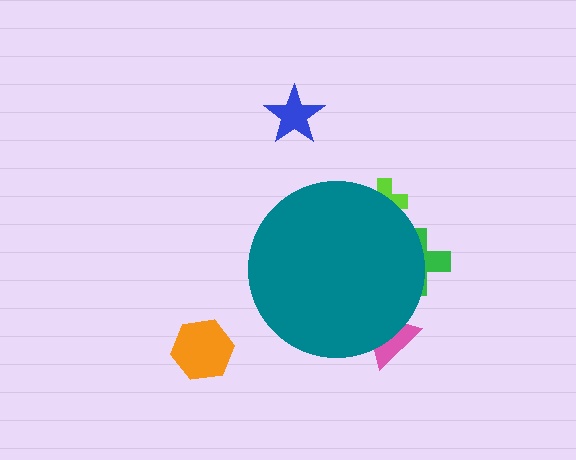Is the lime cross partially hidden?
Yes, the lime cross is partially hidden behind the teal circle.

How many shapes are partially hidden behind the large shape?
3 shapes are partially hidden.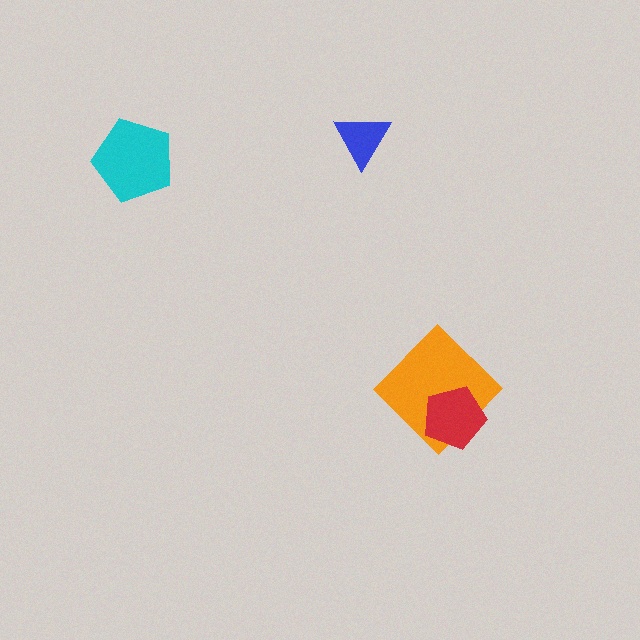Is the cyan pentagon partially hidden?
No, no other shape covers it.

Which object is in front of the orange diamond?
The red pentagon is in front of the orange diamond.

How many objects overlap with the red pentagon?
1 object overlaps with the red pentagon.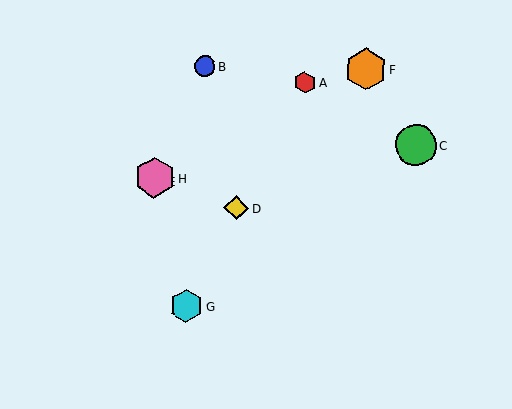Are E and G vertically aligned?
No, E is at x≈154 and G is at x≈187.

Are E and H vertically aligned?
Yes, both are at x≈154.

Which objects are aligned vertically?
Objects E, H are aligned vertically.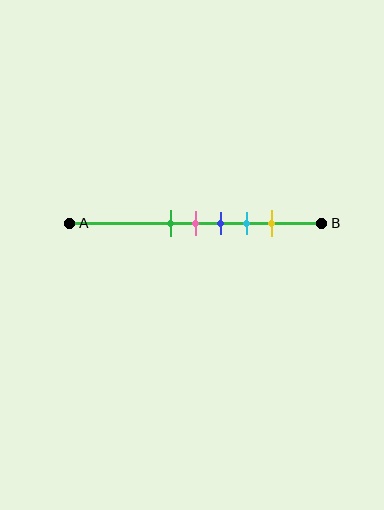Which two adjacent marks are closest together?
The green and pink marks are the closest adjacent pair.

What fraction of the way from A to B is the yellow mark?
The yellow mark is approximately 80% (0.8) of the way from A to B.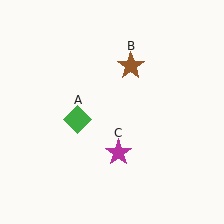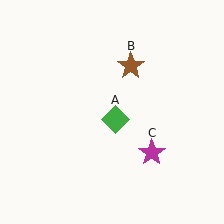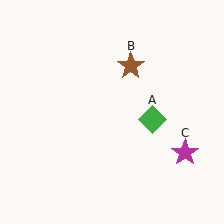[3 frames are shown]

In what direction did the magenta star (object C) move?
The magenta star (object C) moved right.